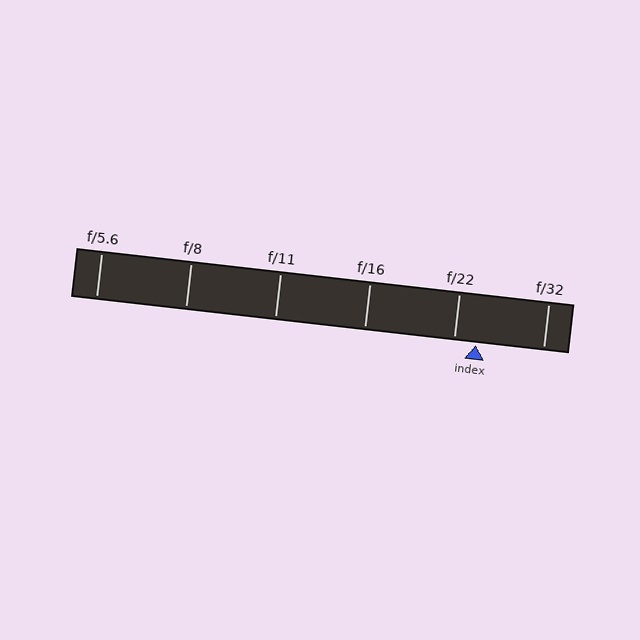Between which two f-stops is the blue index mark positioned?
The index mark is between f/22 and f/32.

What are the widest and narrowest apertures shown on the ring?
The widest aperture shown is f/5.6 and the narrowest is f/32.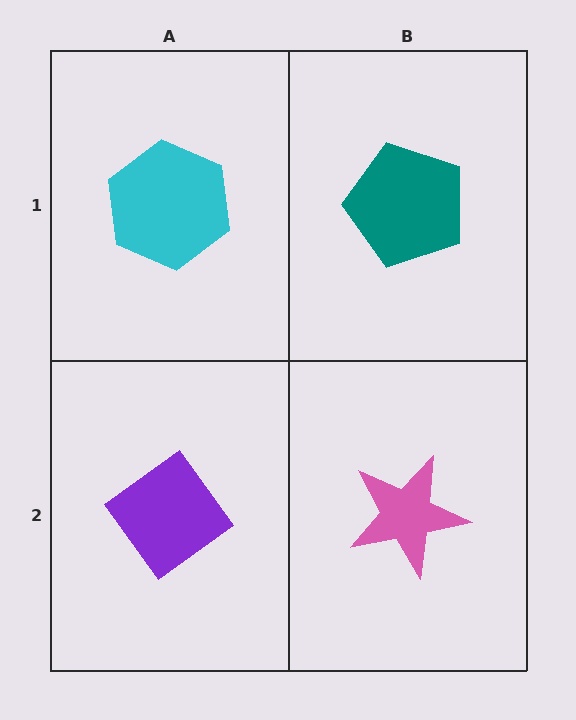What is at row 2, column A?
A purple diamond.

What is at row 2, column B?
A pink star.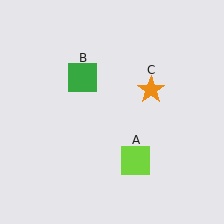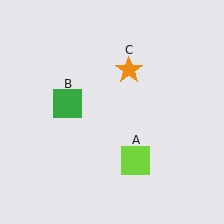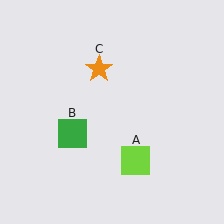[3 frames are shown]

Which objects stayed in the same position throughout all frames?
Lime square (object A) remained stationary.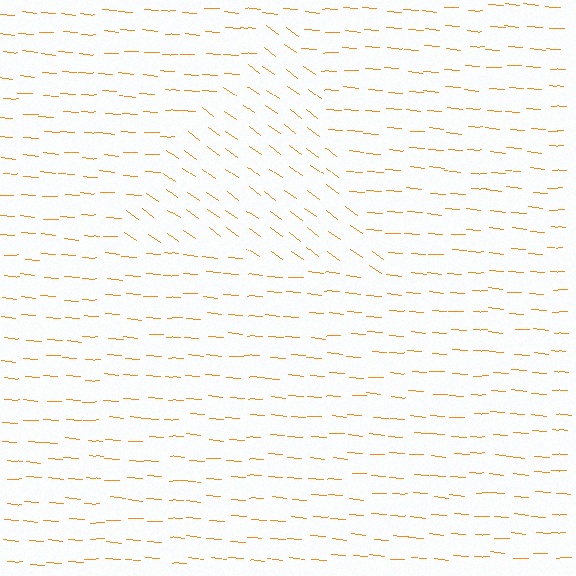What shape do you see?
I see a triangle.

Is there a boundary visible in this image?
Yes, there is a texture boundary formed by a change in line orientation.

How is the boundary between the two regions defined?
The boundary is defined purely by a change in line orientation (approximately 32 degrees difference). All lines are the same color and thickness.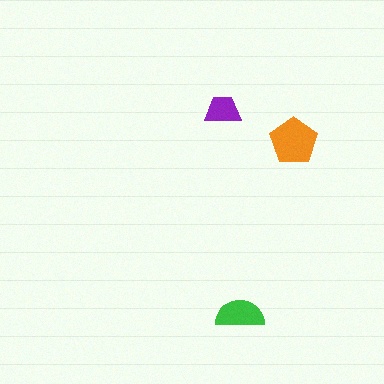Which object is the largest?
The orange pentagon.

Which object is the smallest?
The purple trapezoid.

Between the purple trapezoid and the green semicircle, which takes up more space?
The green semicircle.